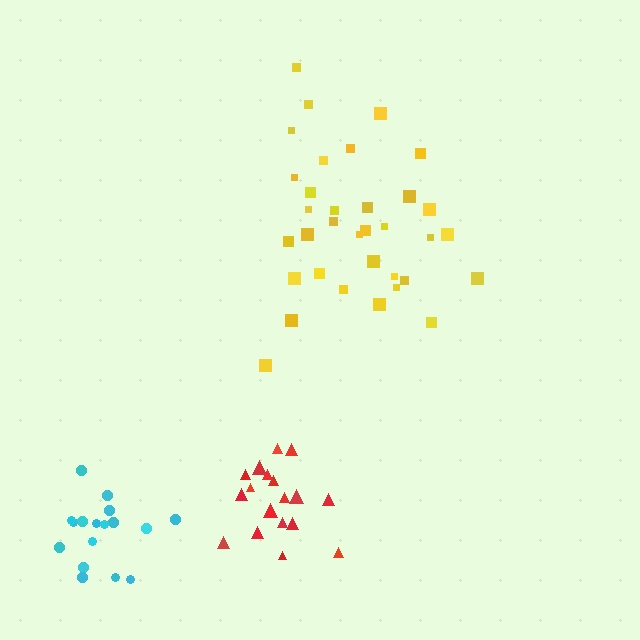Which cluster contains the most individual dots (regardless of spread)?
Yellow (34).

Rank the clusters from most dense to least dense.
red, cyan, yellow.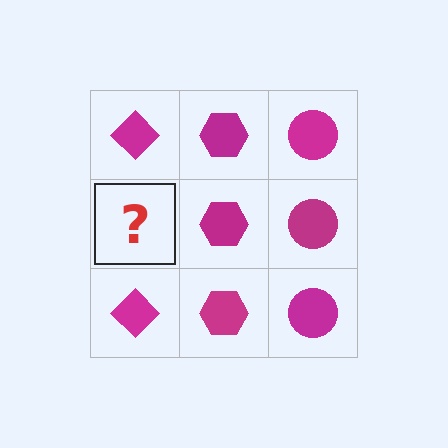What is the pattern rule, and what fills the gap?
The rule is that each column has a consistent shape. The gap should be filled with a magenta diamond.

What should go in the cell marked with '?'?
The missing cell should contain a magenta diamond.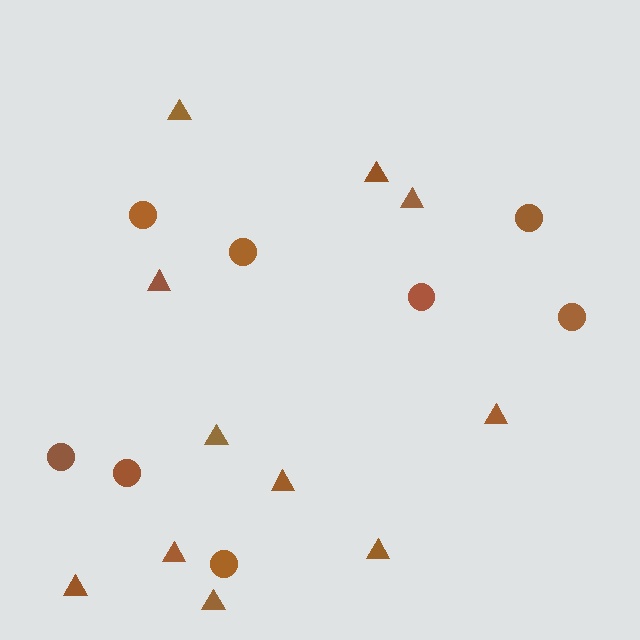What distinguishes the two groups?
There are 2 groups: one group of triangles (11) and one group of circles (8).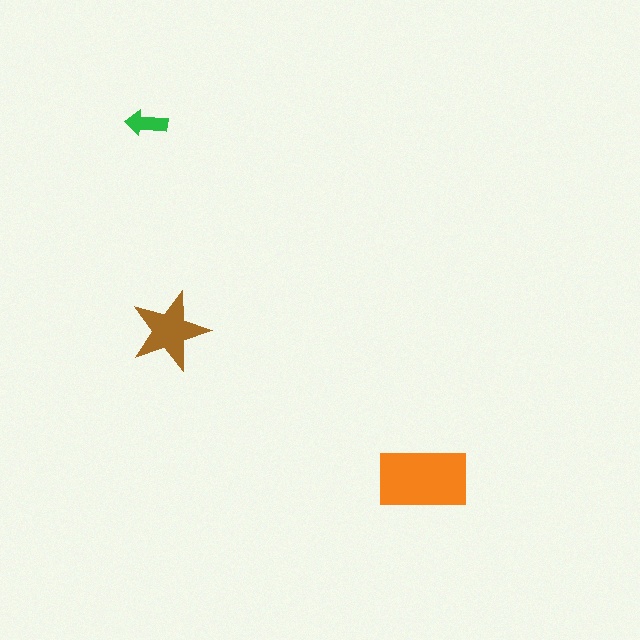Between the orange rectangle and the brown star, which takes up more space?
The orange rectangle.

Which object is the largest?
The orange rectangle.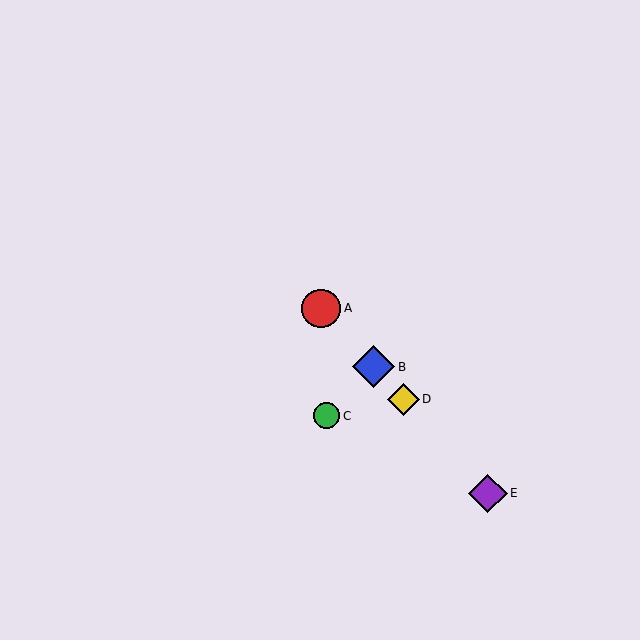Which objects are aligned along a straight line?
Objects A, B, D, E are aligned along a straight line.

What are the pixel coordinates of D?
Object D is at (403, 399).